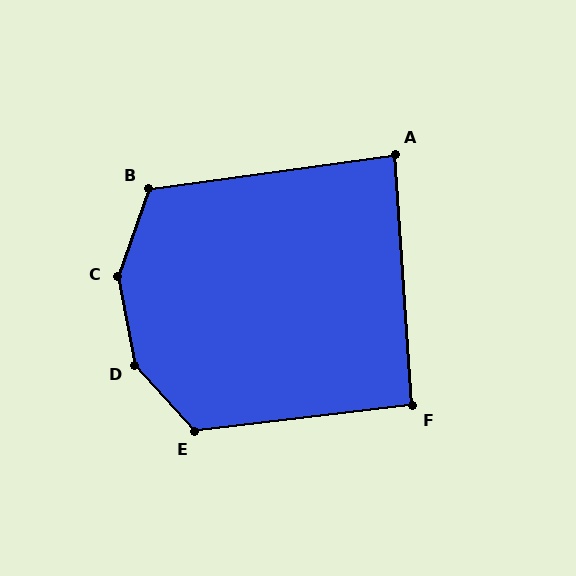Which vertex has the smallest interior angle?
A, at approximately 86 degrees.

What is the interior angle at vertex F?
Approximately 93 degrees (approximately right).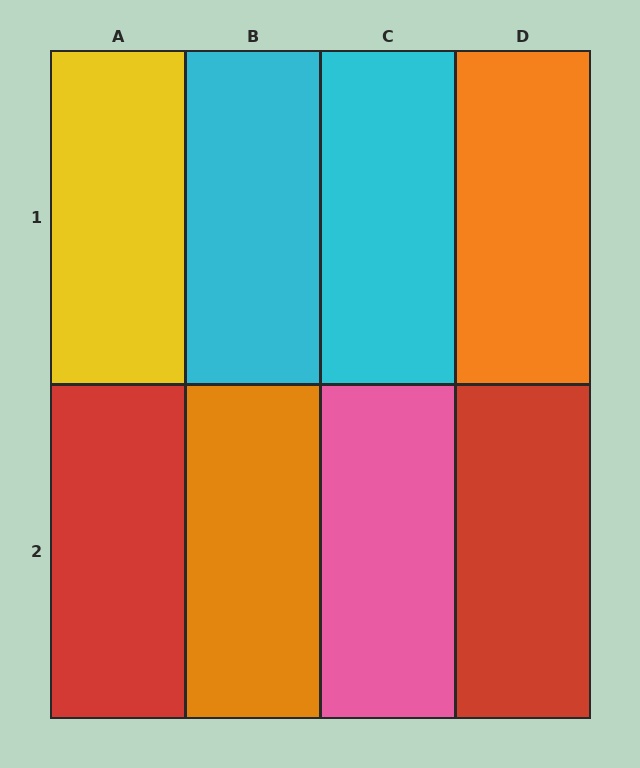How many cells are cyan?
2 cells are cyan.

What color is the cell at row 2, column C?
Pink.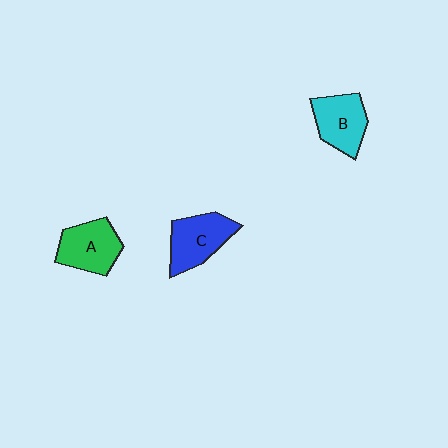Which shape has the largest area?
Shape C (blue).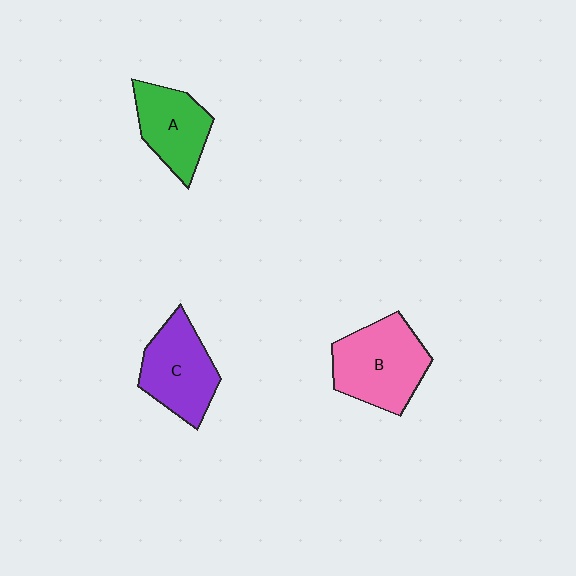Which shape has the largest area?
Shape B (pink).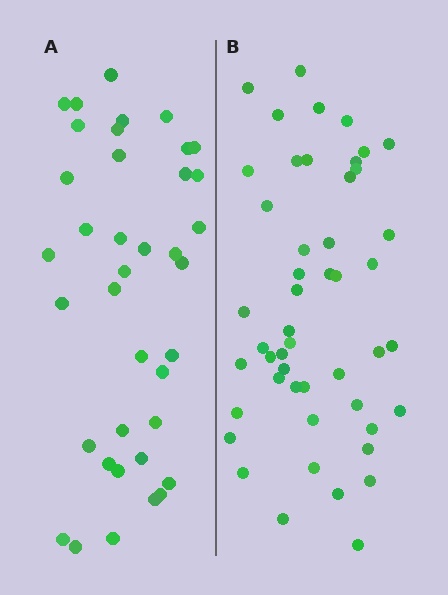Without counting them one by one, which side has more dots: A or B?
Region B (the right region) has more dots.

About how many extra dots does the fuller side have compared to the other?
Region B has roughly 12 or so more dots than region A.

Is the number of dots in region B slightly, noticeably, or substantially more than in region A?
Region B has noticeably more, but not dramatically so. The ratio is roughly 1.3 to 1.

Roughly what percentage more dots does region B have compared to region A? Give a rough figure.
About 30% more.